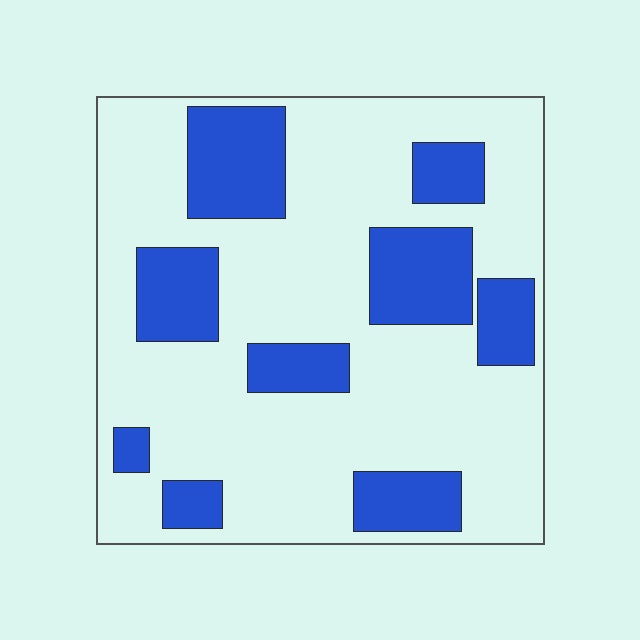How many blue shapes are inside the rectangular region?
9.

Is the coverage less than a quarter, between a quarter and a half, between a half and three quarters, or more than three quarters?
Between a quarter and a half.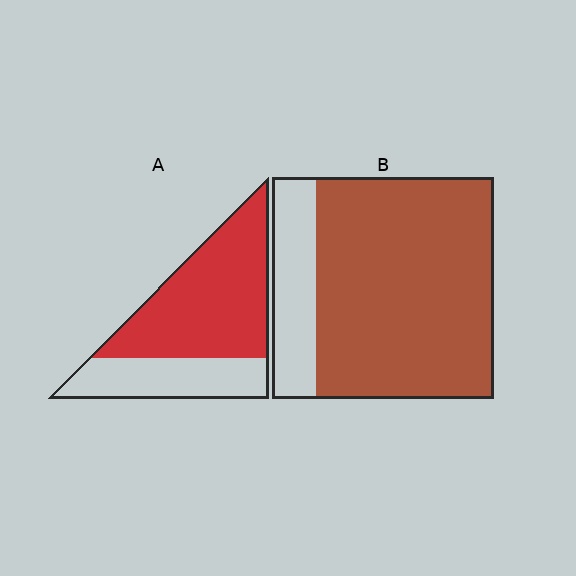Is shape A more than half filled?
Yes.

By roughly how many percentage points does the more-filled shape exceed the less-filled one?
By roughly 15 percentage points (B over A).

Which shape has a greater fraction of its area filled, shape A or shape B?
Shape B.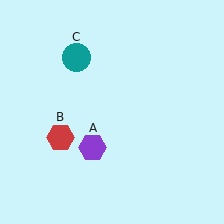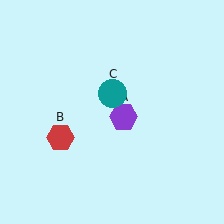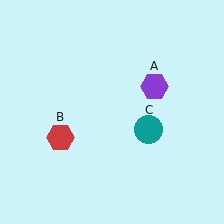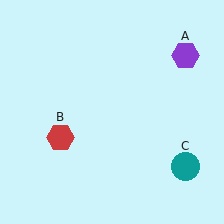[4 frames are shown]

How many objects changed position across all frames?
2 objects changed position: purple hexagon (object A), teal circle (object C).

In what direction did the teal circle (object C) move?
The teal circle (object C) moved down and to the right.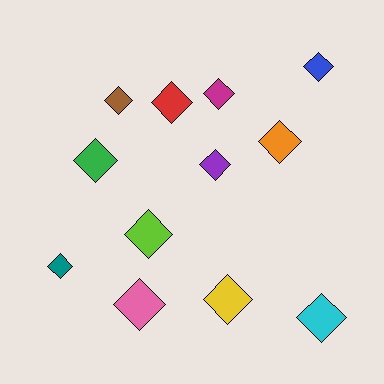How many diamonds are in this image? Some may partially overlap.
There are 12 diamonds.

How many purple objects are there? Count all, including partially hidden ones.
There is 1 purple object.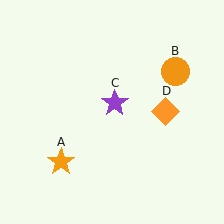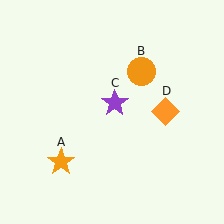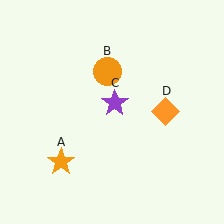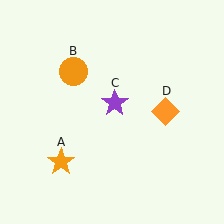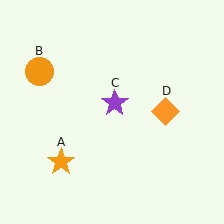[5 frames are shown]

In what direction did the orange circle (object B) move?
The orange circle (object B) moved left.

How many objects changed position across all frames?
1 object changed position: orange circle (object B).